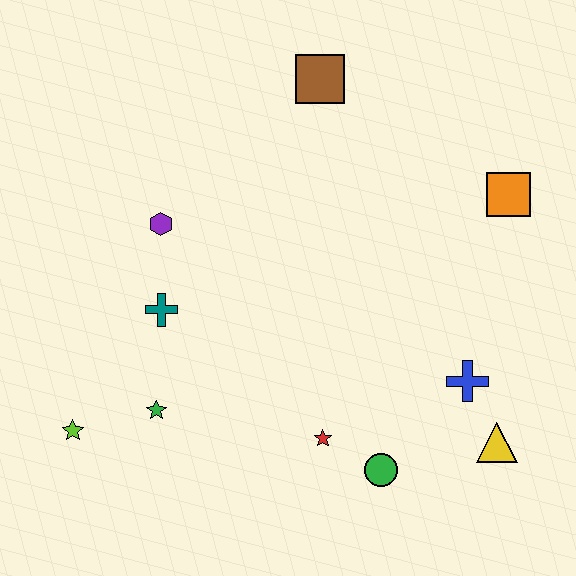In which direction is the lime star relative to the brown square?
The lime star is below the brown square.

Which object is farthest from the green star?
The orange square is farthest from the green star.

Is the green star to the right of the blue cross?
No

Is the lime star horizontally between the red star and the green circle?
No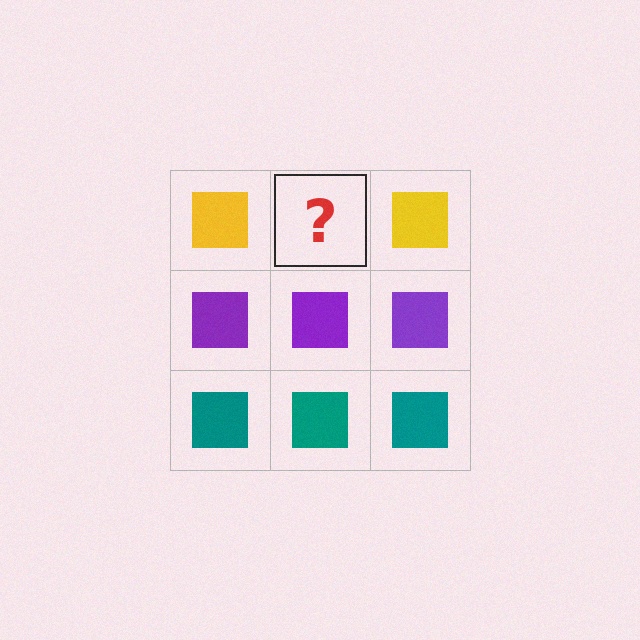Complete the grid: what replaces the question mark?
The question mark should be replaced with a yellow square.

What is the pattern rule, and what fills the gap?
The rule is that each row has a consistent color. The gap should be filled with a yellow square.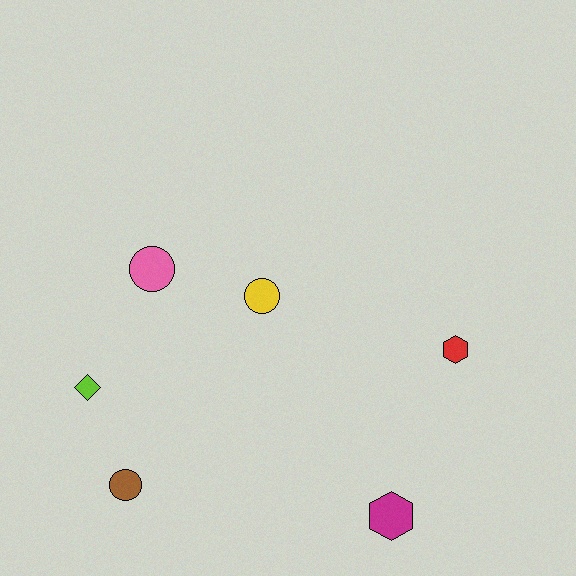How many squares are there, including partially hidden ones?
There are no squares.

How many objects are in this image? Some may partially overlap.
There are 6 objects.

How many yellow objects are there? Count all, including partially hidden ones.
There is 1 yellow object.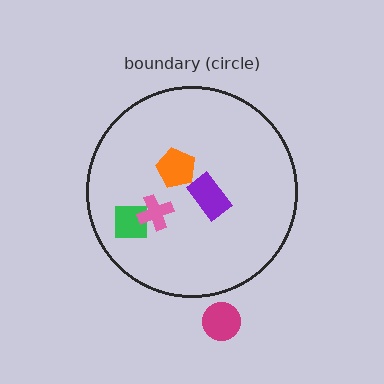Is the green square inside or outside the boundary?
Inside.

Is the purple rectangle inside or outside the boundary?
Inside.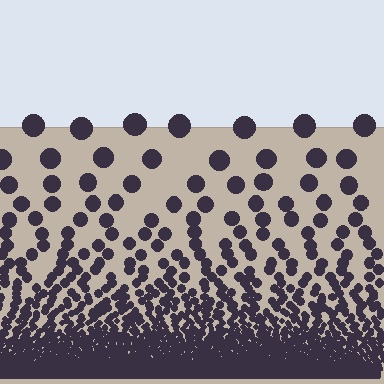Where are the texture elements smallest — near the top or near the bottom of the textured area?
Near the bottom.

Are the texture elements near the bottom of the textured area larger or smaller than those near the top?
Smaller. The gradient is inverted — elements near the bottom are smaller and denser.